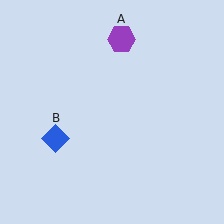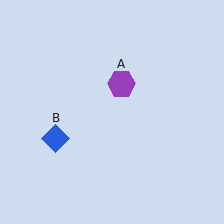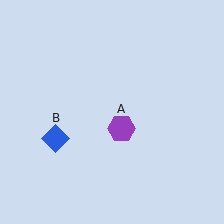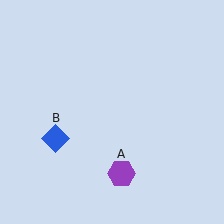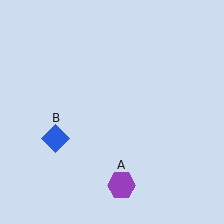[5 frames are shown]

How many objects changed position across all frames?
1 object changed position: purple hexagon (object A).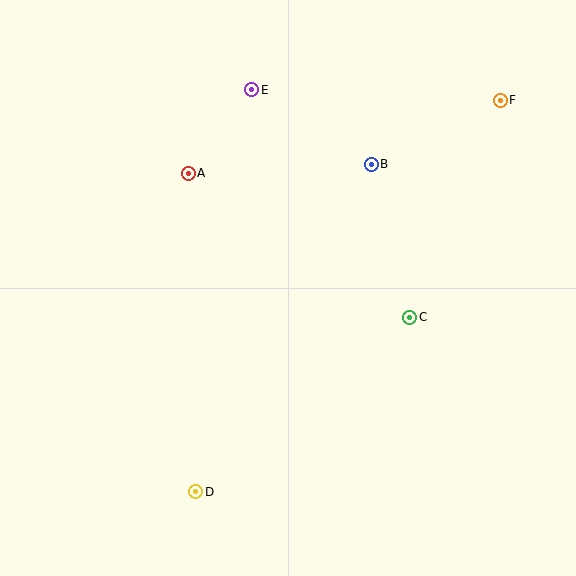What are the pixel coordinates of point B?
Point B is at (371, 164).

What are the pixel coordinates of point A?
Point A is at (188, 173).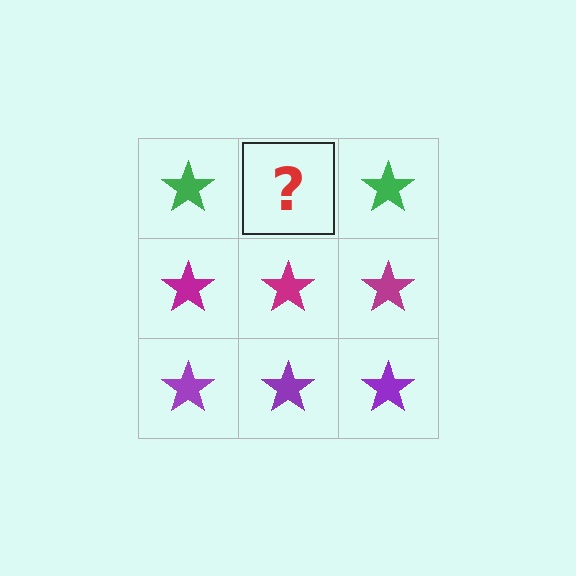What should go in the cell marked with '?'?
The missing cell should contain a green star.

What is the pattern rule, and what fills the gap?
The rule is that each row has a consistent color. The gap should be filled with a green star.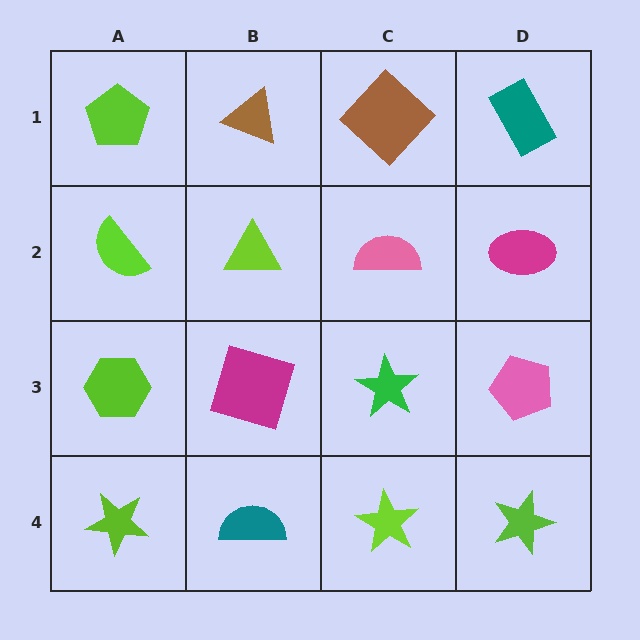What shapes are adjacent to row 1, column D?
A magenta ellipse (row 2, column D), a brown diamond (row 1, column C).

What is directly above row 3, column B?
A lime triangle.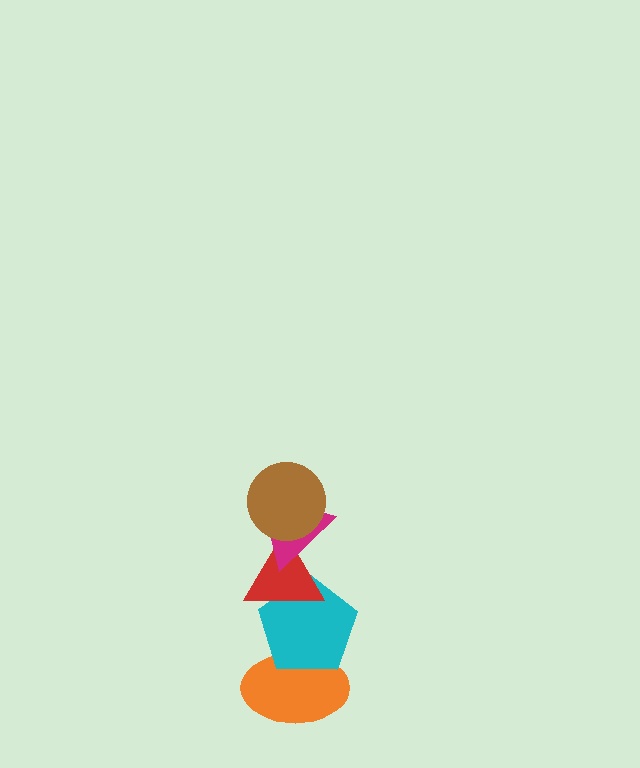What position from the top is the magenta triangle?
The magenta triangle is 2nd from the top.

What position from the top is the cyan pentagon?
The cyan pentagon is 4th from the top.